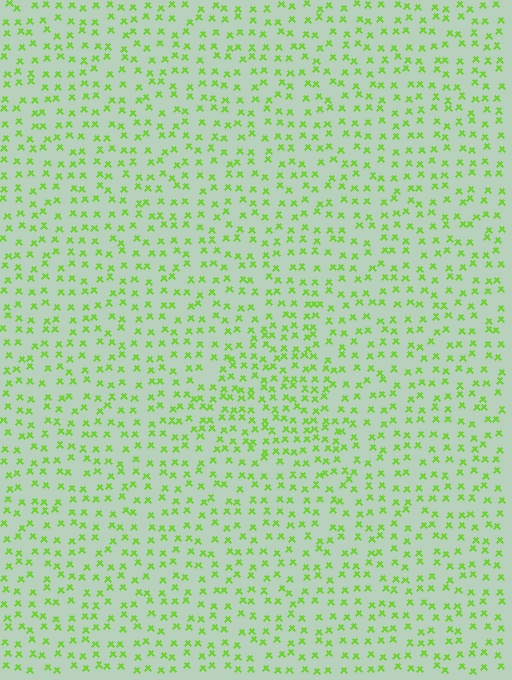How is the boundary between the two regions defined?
The boundary is defined by a change in element density (approximately 1.6x ratio). All elements are the same color, size, and shape.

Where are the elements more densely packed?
The elements are more densely packed inside the triangle boundary.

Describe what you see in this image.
The image contains small lime elements arranged at two different densities. A triangle-shaped region is visible where the elements are more densely packed than the surrounding area.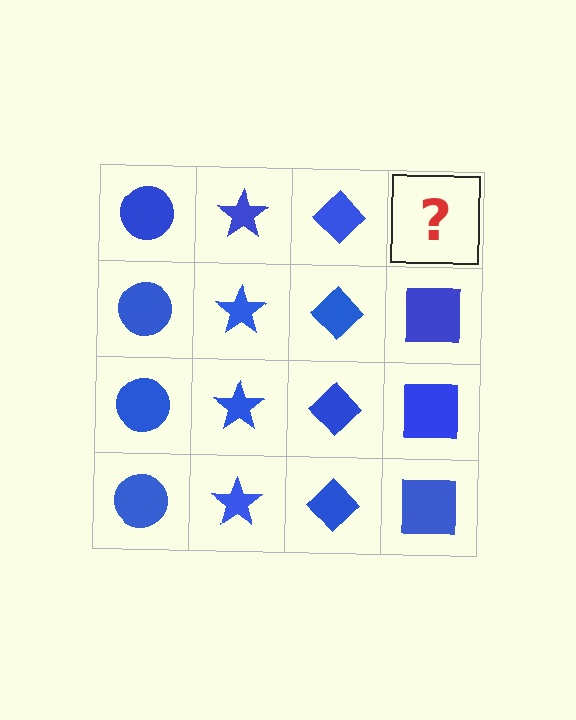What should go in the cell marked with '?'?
The missing cell should contain a blue square.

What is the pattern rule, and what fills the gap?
The rule is that each column has a consistent shape. The gap should be filled with a blue square.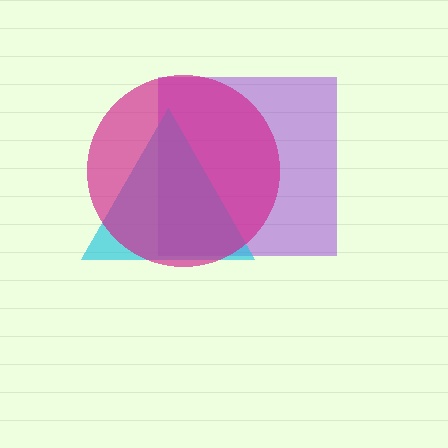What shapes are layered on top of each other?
The layered shapes are: a purple square, a cyan triangle, a magenta circle.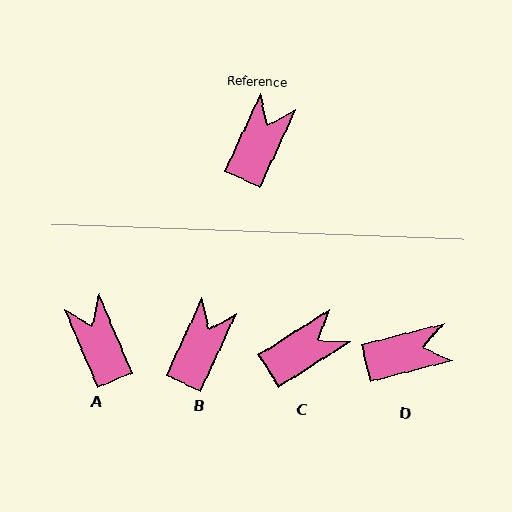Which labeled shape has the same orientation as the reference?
B.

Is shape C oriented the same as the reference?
No, it is off by about 33 degrees.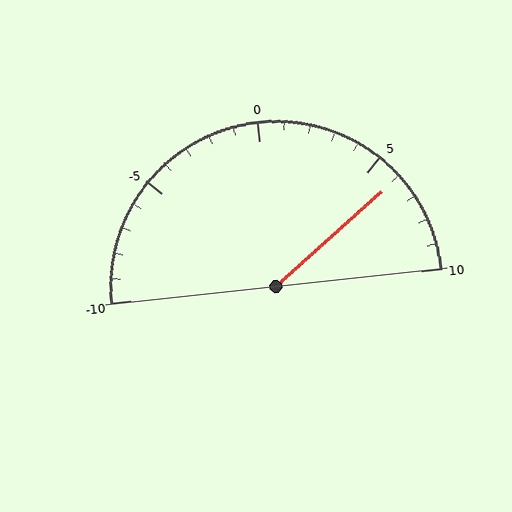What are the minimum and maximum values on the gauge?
The gauge ranges from -10 to 10.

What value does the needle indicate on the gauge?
The needle indicates approximately 6.